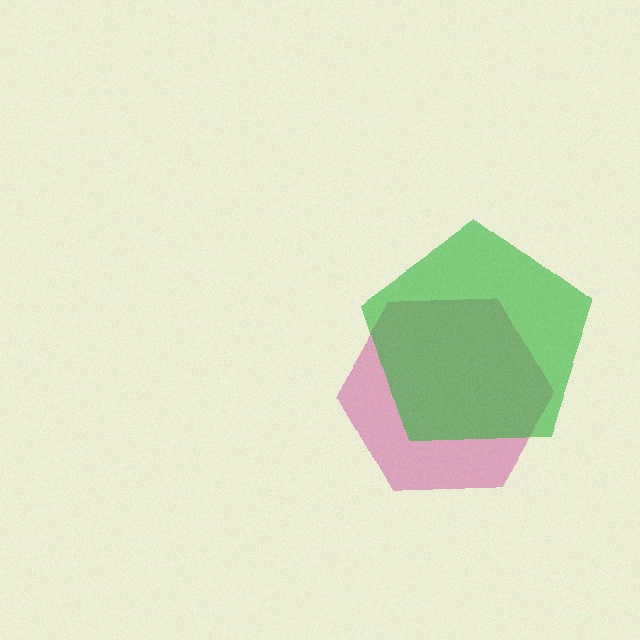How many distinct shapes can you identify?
There are 2 distinct shapes: a magenta hexagon, a green pentagon.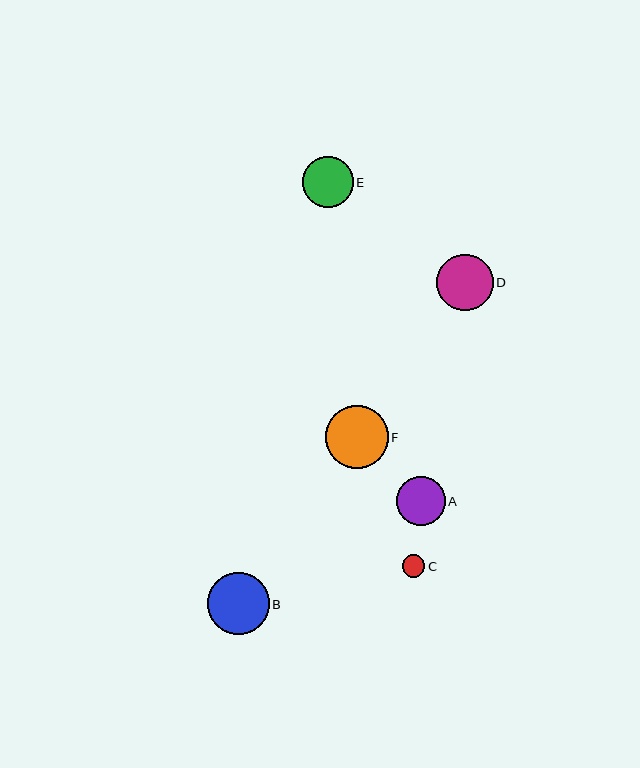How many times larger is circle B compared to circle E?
Circle B is approximately 1.2 times the size of circle E.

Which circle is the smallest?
Circle C is the smallest with a size of approximately 23 pixels.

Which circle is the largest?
Circle F is the largest with a size of approximately 62 pixels.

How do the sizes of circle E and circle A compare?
Circle E and circle A are approximately the same size.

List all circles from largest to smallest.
From largest to smallest: F, B, D, E, A, C.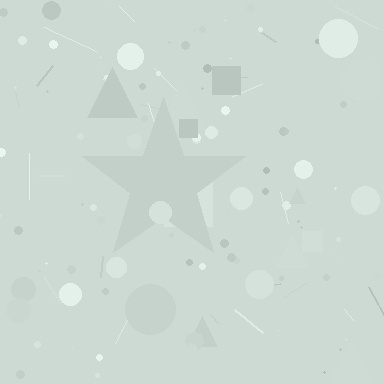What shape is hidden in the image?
A star is hidden in the image.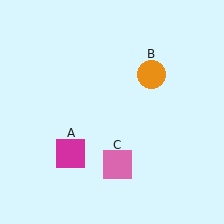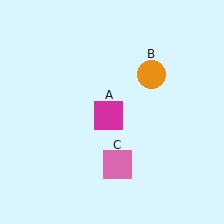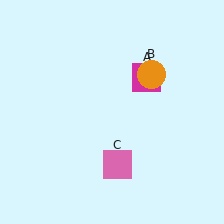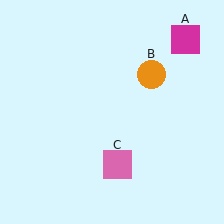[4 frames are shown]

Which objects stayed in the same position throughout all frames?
Orange circle (object B) and pink square (object C) remained stationary.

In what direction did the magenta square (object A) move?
The magenta square (object A) moved up and to the right.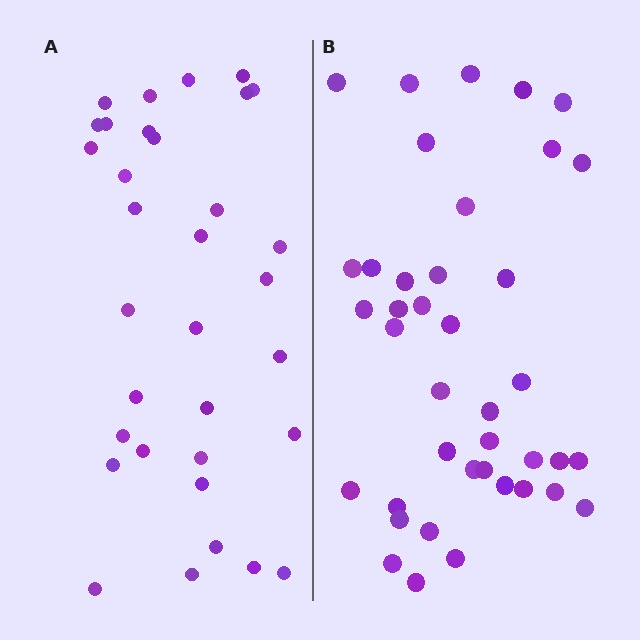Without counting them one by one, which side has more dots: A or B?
Region B (the right region) has more dots.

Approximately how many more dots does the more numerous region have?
Region B has roughly 8 or so more dots than region A.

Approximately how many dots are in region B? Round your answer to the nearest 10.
About 40 dots.